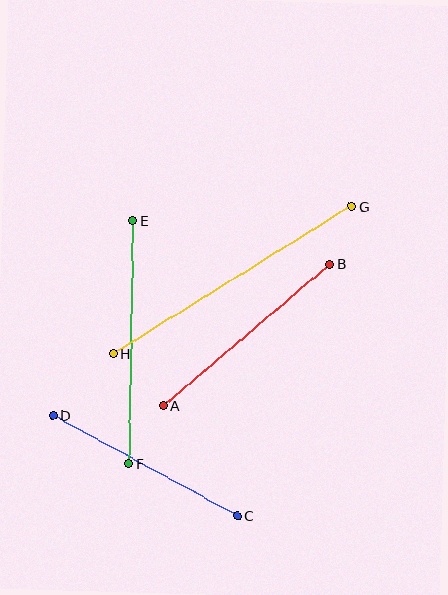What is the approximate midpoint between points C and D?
The midpoint is at approximately (145, 466) pixels.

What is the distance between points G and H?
The distance is approximately 279 pixels.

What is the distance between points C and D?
The distance is approximately 210 pixels.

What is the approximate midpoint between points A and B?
The midpoint is at approximately (246, 335) pixels.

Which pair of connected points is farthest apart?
Points G and H are farthest apart.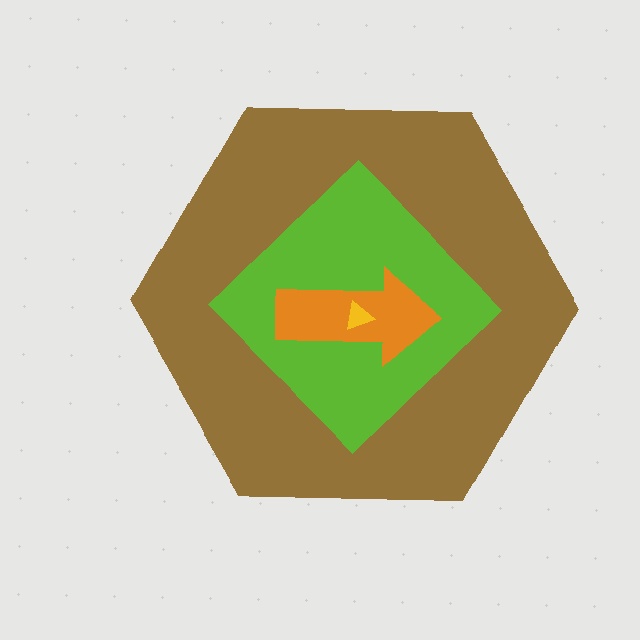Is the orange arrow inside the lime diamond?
Yes.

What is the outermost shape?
The brown hexagon.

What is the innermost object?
The yellow triangle.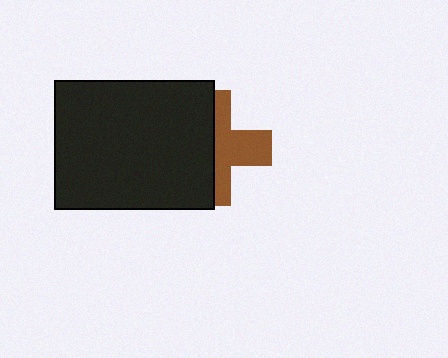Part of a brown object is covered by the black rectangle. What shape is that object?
It is a cross.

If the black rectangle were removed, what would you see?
You would see the complete brown cross.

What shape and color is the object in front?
The object in front is a black rectangle.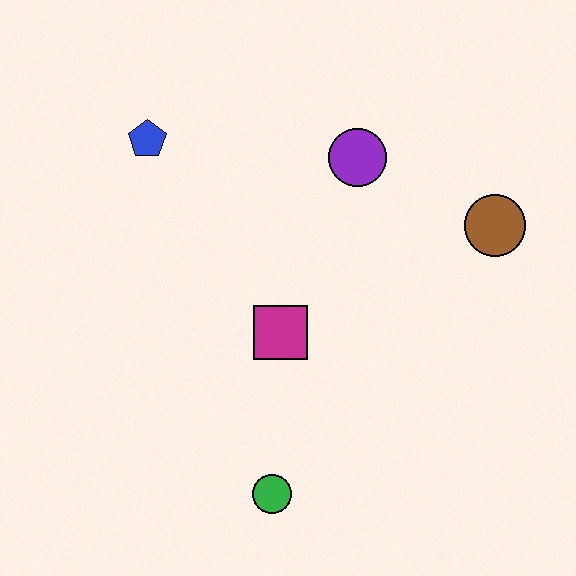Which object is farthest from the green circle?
The blue pentagon is farthest from the green circle.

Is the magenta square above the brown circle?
No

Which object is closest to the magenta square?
The green circle is closest to the magenta square.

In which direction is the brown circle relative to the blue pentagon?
The brown circle is to the right of the blue pentagon.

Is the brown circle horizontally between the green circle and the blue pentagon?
No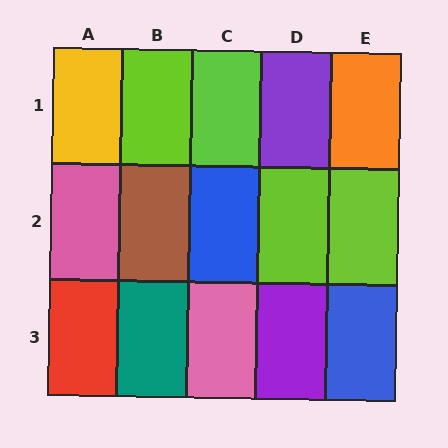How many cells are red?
1 cell is red.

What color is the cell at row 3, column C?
Pink.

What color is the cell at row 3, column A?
Red.